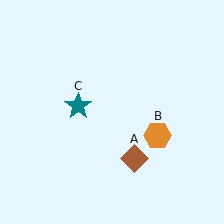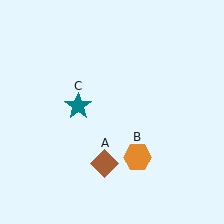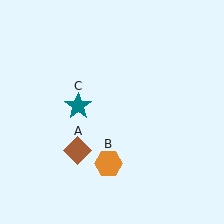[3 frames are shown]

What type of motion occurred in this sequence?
The brown diamond (object A), orange hexagon (object B) rotated clockwise around the center of the scene.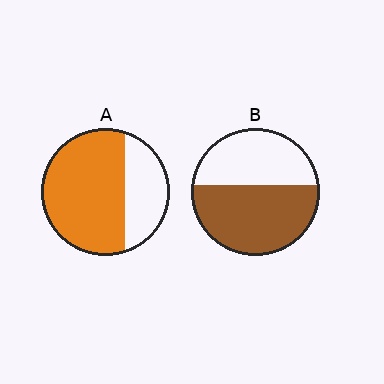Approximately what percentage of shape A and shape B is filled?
A is approximately 70% and B is approximately 55%.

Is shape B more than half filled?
Yes.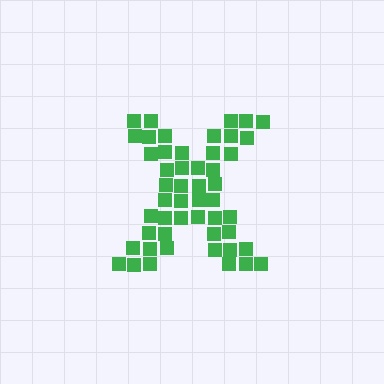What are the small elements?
The small elements are squares.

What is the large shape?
The large shape is the letter X.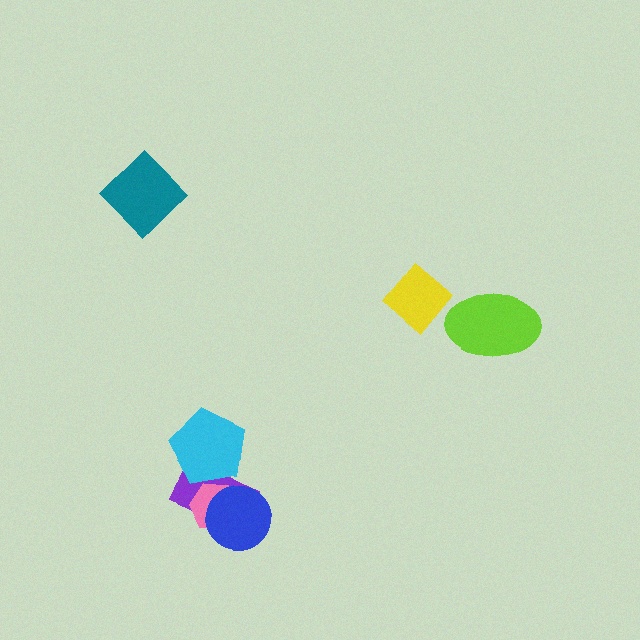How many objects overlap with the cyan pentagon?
1 object overlaps with the cyan pentagon.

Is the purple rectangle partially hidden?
Yes, it is partially covered by another shape.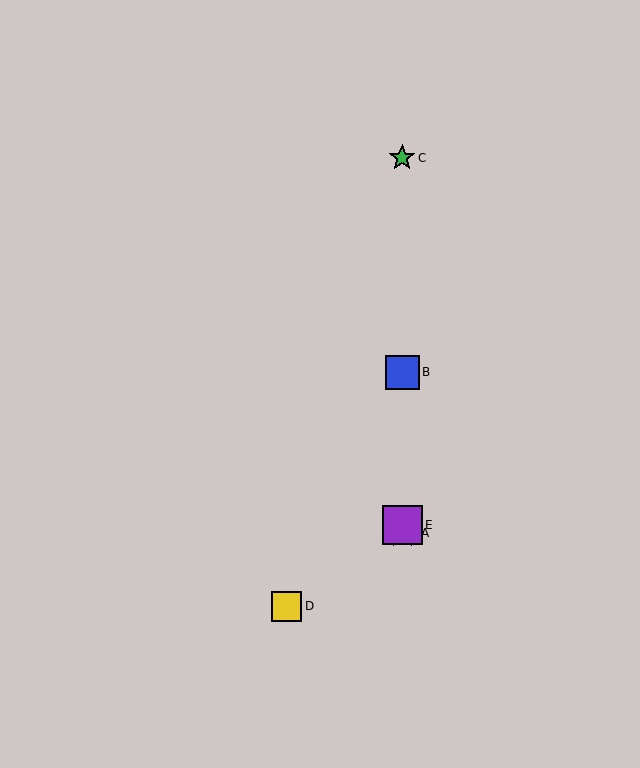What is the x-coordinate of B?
Object B is at x≈402.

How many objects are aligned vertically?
4 objects (A, B, C, E) are aligned vertically.